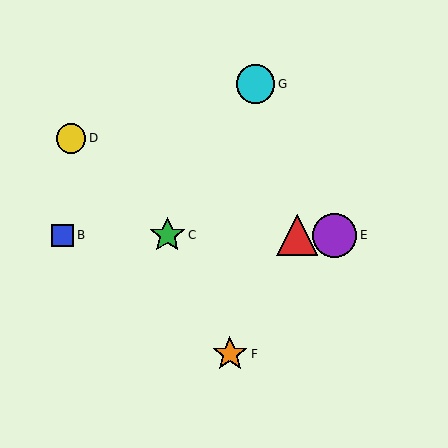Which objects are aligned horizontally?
Objects A, B, C, E are aligned horizontally.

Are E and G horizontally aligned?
No, E is at y≈235 and G is at y≈84.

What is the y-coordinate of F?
Object F is at y≈354.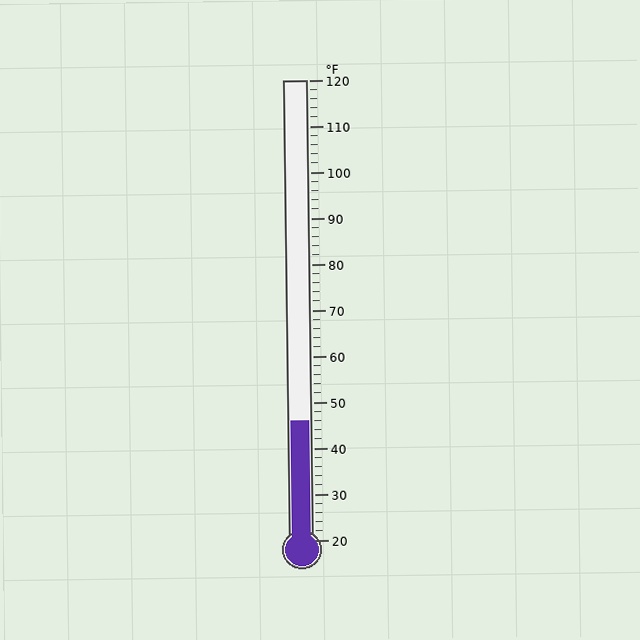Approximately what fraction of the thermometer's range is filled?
The thermometer is filled to approximately 25% of its range.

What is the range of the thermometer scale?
The thermometer scale ranges from 20°F to 120°F.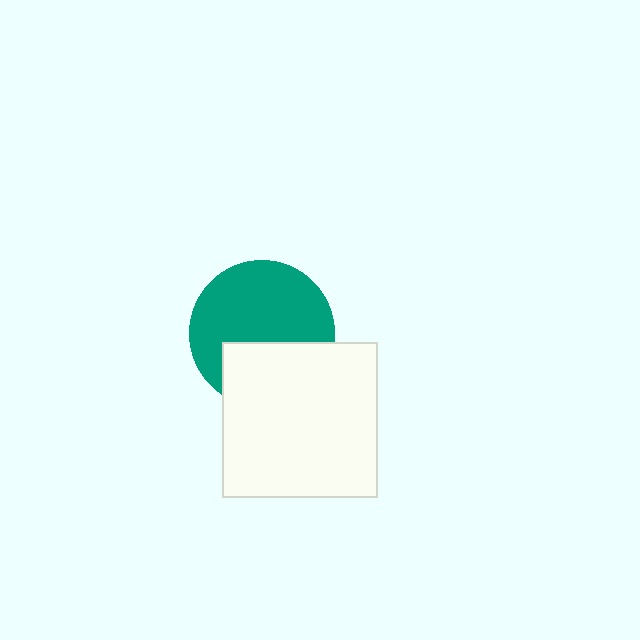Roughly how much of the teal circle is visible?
About half of it is visible (roughly 64%).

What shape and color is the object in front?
The object in front is a white square.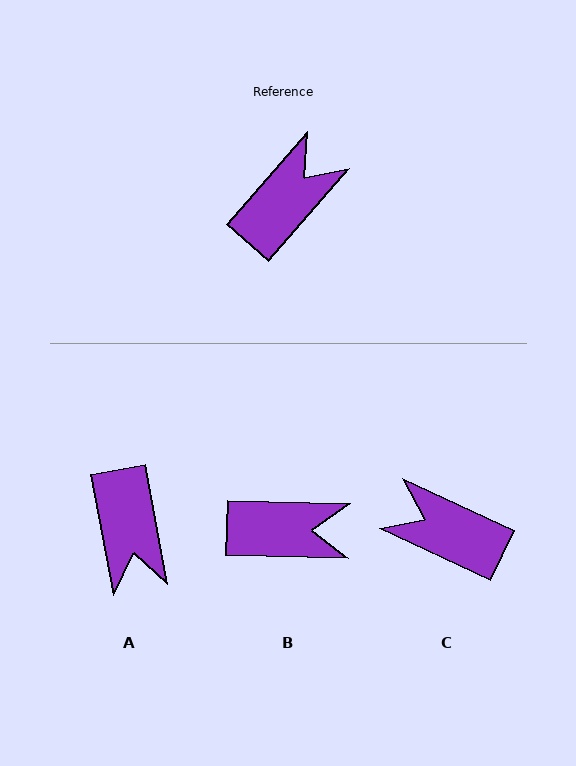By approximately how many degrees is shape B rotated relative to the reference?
Approximately 51 degrees clockwise.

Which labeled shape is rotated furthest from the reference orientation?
A, about 129 degrees away.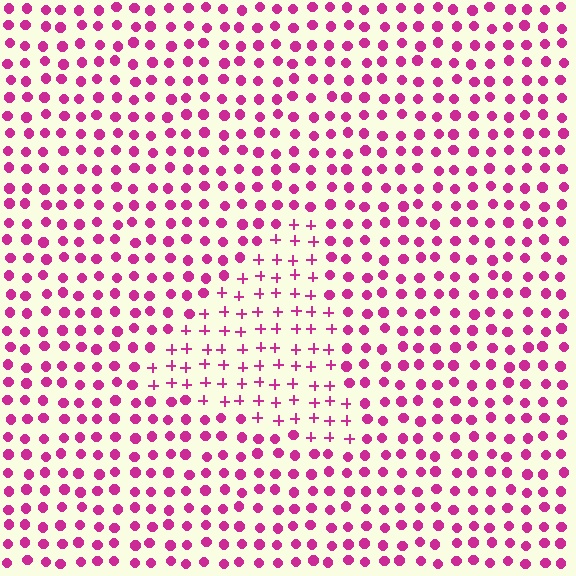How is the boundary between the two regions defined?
The boundary is defined by a change in element shape: plus signs inside vs. circles outside. All elements share the same color and spacing.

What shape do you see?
I see a triangle.